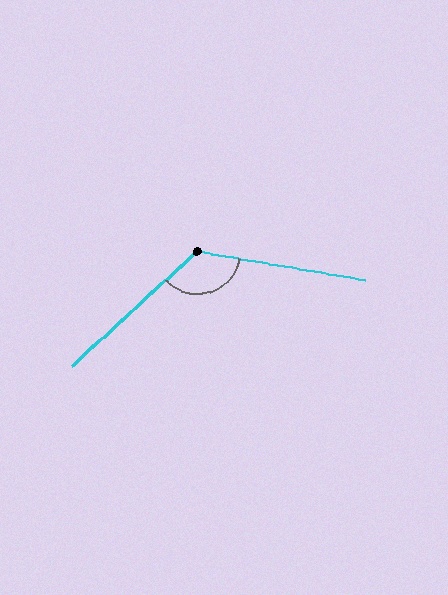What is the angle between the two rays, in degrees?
Approximately 127 degrees.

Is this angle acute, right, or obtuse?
It is obtuse.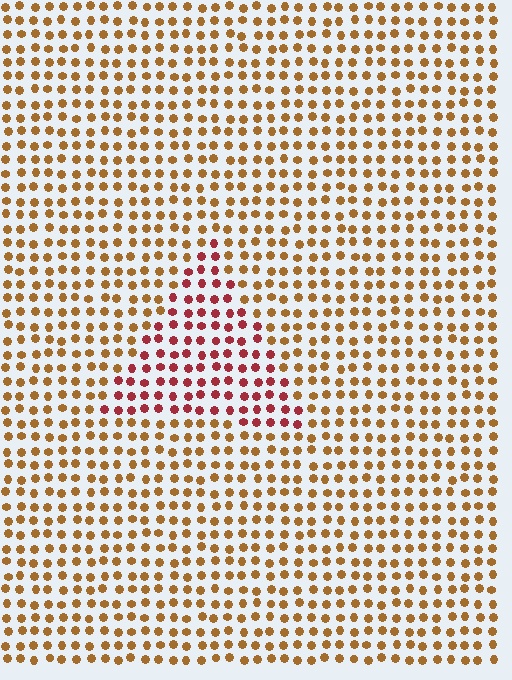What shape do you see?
I see a triangle.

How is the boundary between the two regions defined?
The boundary is defined purely by a slight shift in hue (about 41 degrees). Spacing, size, and orientation are identical on both sides.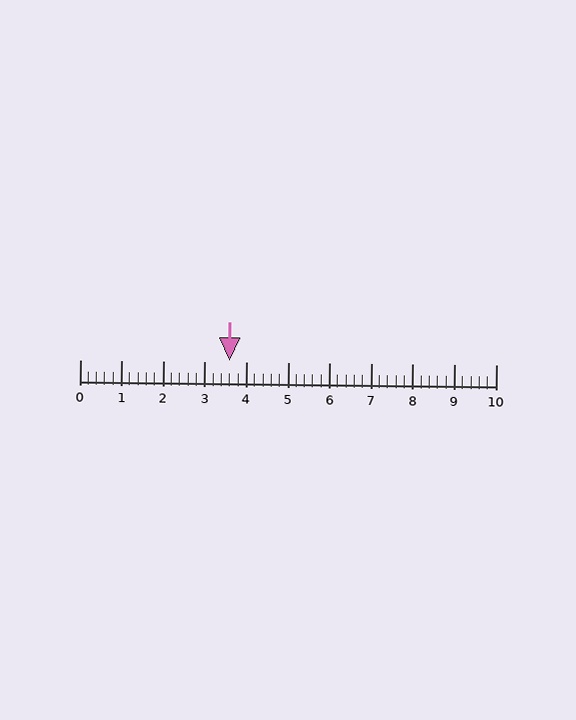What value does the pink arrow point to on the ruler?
The pink arrow points to approximately 3.6.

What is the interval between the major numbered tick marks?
The major tick marks are spaced 1 units apart.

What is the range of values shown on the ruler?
The ruler shows values from 0 to 10.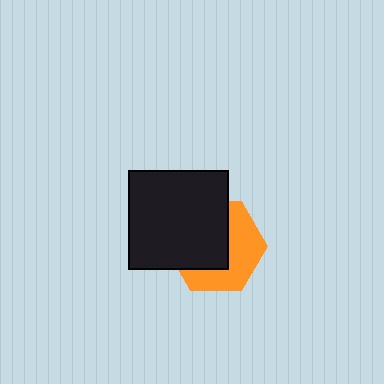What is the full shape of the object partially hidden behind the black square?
The partially hidden object is an orange hexagon.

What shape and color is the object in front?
The object in front is a black square.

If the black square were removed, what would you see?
You would see the complete orange hexagon.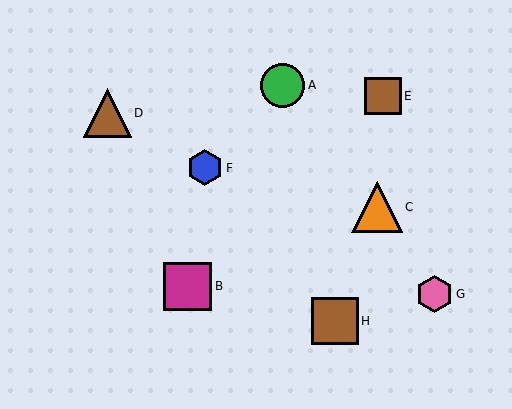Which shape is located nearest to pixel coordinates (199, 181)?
The blue hexagon (labeled F) at (205, 168) is nearest to that location.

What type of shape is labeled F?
Shape F is a blue hexagon.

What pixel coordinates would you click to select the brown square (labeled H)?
Click at (335, 321) to select the brown square H.